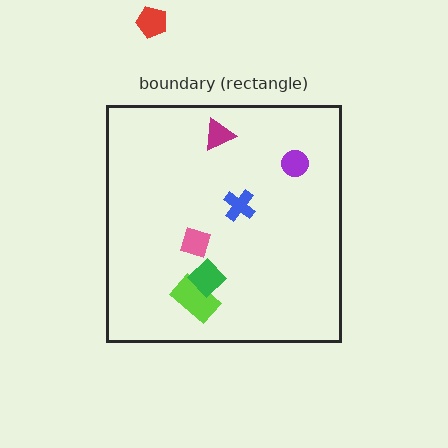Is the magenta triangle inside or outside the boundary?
Inside.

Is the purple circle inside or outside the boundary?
Inside.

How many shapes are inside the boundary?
6 inside, 1 outside.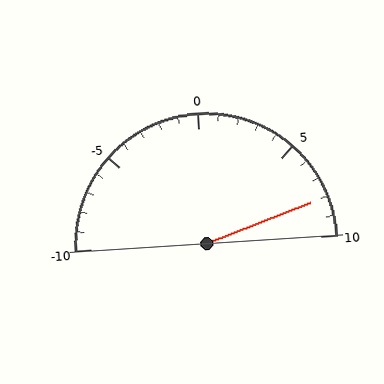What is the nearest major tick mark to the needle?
The nearest major tick mark is 10.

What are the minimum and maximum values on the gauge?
The gauge ranges from -10 to 10.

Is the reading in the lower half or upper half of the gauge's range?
The reading is in the upper half of the range (-10 to 10).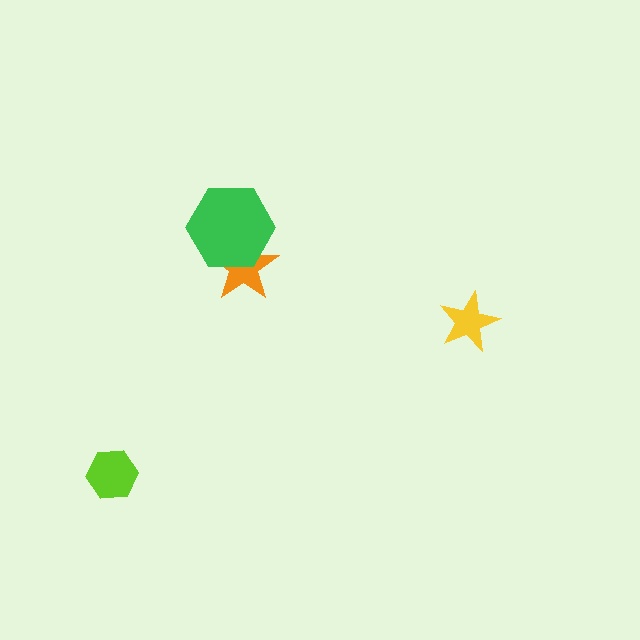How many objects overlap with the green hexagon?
1 object overlaps with the green hexagon.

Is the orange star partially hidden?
Yes, it is partially covered by another shape.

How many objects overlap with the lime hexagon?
0 objects overlap with the lime hexagon.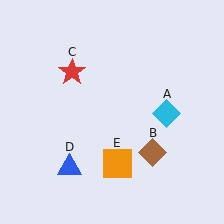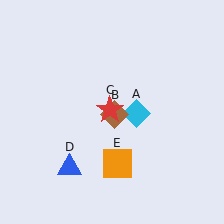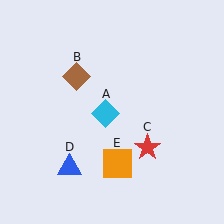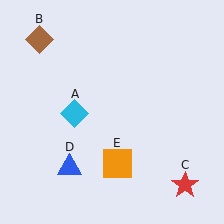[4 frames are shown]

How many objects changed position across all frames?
3 objects changed position: cyan diamond (object A), brown diamond (object B), red star (object C).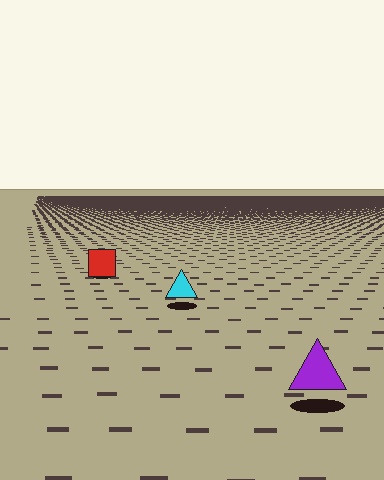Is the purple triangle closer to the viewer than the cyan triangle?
Yes. The purple triangle is closer — you can tell from the texture gradient: the ground texture is coarser near it.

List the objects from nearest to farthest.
From nearest to farthest: the purple triangle, the cyan triangle, the red square.